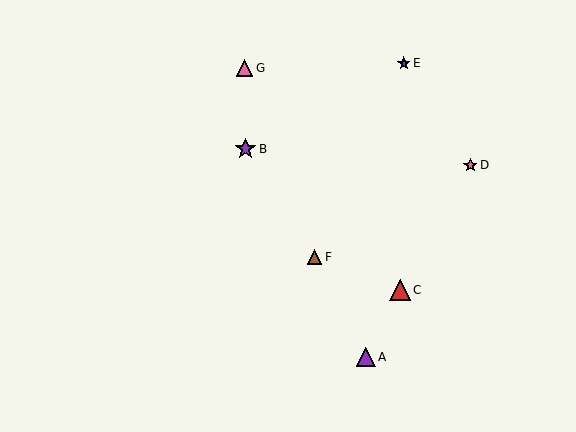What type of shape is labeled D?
Shape D is a pink star.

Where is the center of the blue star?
The center of the blue star is at (404, 63).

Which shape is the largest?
The purple star (labeled B) is the largest.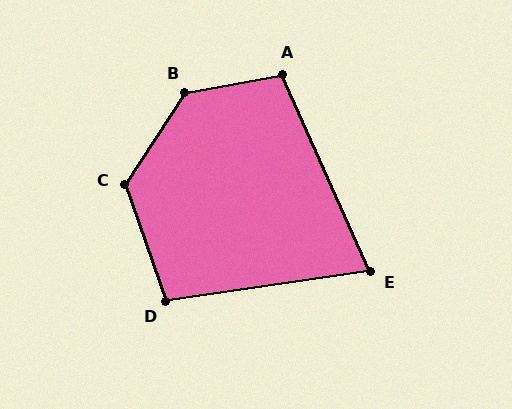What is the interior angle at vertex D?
Approximately 101 degrees (obtuse).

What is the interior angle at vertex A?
Approximately 104 degrees (obtuse).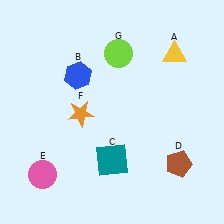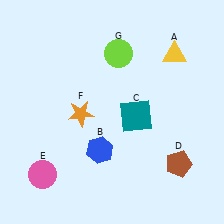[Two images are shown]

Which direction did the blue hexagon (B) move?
The blue hexagon (B) moved down.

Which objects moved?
The objects that moved are: the blue hexagon (B), the teal square (C).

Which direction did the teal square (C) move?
The teal square (C) moved up.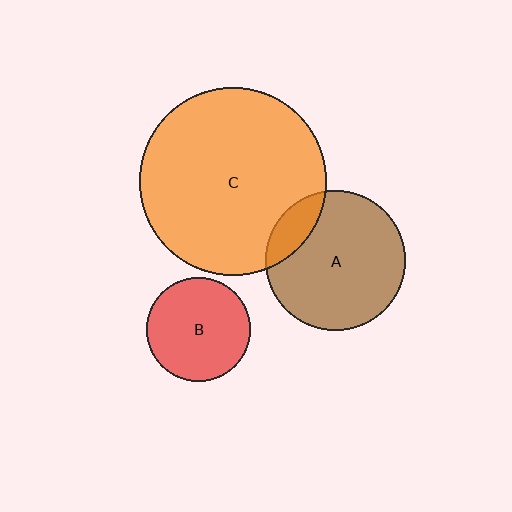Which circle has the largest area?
Circle C (orange).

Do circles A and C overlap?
Yes.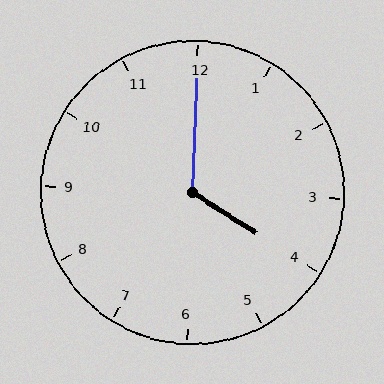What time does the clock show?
4:00.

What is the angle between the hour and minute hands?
Approximately 120 degrees.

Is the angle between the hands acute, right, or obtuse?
It is obtuse.